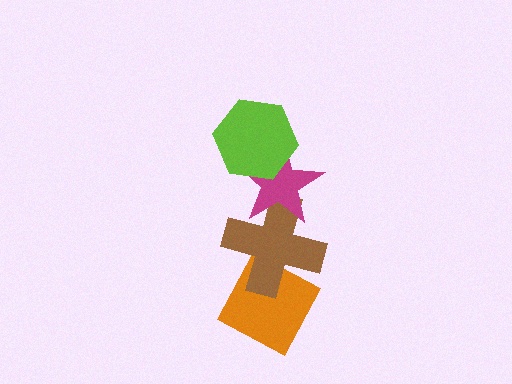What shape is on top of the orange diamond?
The brown cross is on top of the orange diamond.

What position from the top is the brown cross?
The brown cross is 3rd from the top.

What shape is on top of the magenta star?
The lime hexagon is on top of the magenta star.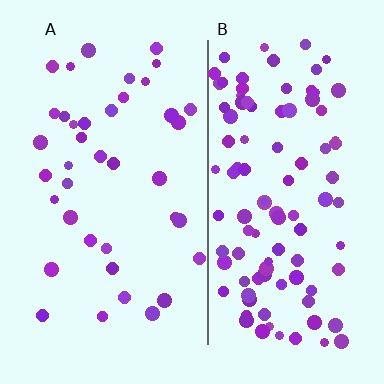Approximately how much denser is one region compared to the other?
Approximately 2.6× — region B over region A.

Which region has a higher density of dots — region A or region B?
B (the right).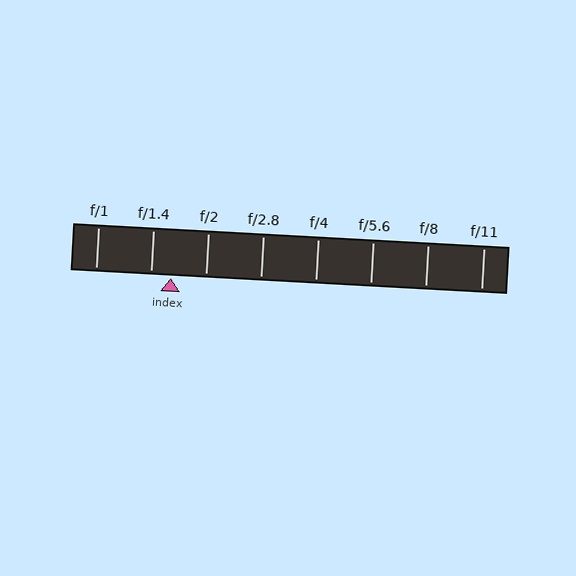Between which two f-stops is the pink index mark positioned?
The index mark is between f/1.4 and f/2.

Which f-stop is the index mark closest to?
The index mark is closest to f/1.4.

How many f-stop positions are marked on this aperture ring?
There are 8 f-stop positions marked.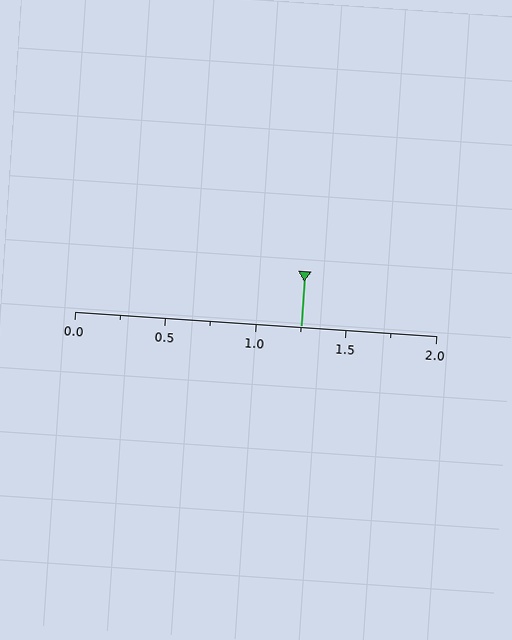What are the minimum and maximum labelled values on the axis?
The axis runs from 0.0 to 2.0.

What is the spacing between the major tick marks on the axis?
The major ticks are spaced 0.5 apart.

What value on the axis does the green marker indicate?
The marker indicates approximately 1.25.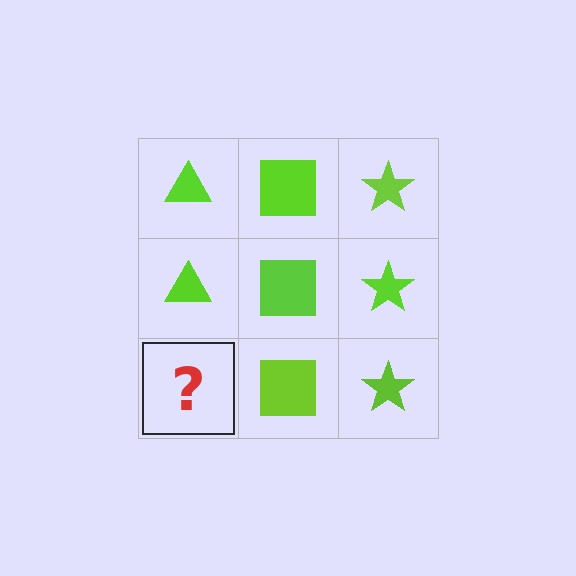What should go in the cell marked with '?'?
The missing cell should contain a lime triangle.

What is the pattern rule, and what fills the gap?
The rule is that each column has a consistent shape. The gap should be filled with a lime triangle.